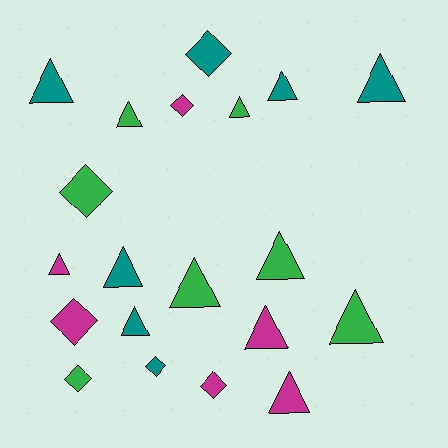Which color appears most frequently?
Teal, with 7 objects.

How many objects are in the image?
There are 20 objects.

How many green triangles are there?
There are 5 green triangles.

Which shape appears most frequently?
Triangle, with 13 objects.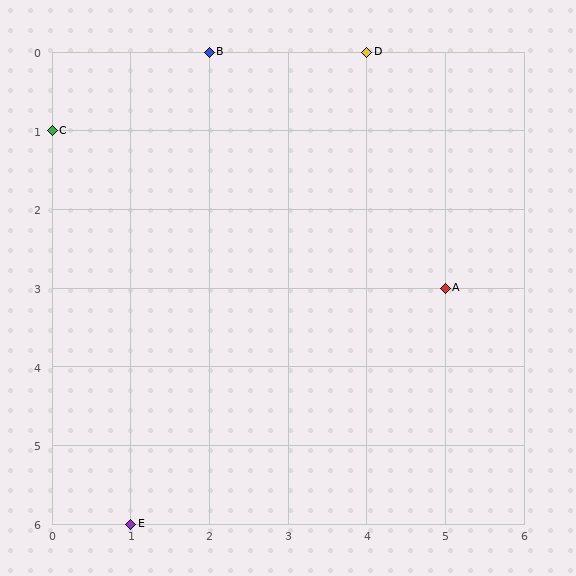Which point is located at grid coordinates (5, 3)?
Point A is at (5, 3).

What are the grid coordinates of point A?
Point A is at grid coordinates (5, 3).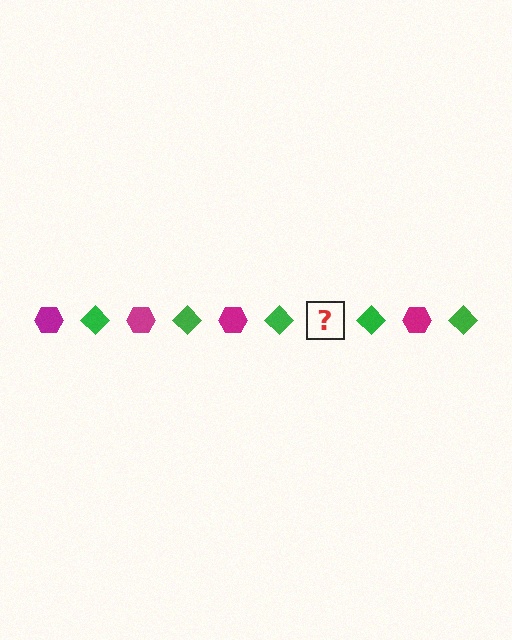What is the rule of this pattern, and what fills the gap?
The rule is that the pattern alternates between magenta hexagon and green diamond. The gap should be filled with a magenta hexagon.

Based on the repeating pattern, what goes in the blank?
The blank should be a magenta hexagon.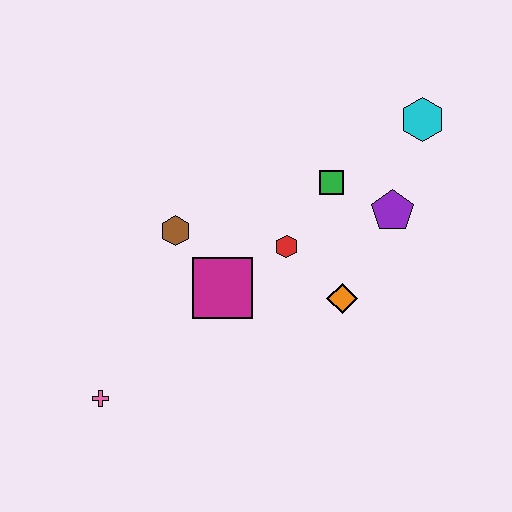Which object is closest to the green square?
The purple pentagon is closest to the green square.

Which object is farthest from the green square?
The pink cross is farthest from the green square.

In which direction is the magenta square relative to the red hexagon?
The magenta square is to the left of the red hexagon.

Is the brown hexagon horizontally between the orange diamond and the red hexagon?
No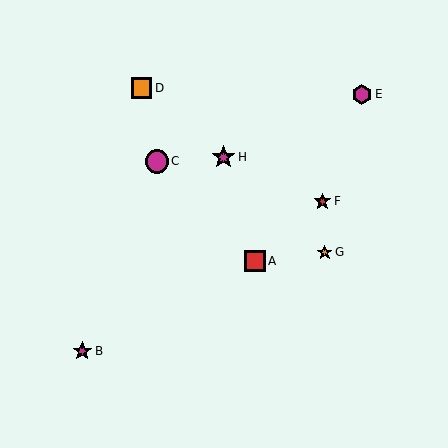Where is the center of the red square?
The center of the red square is at (255, 261).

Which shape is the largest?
The magenta star (labeled H) is the largest.